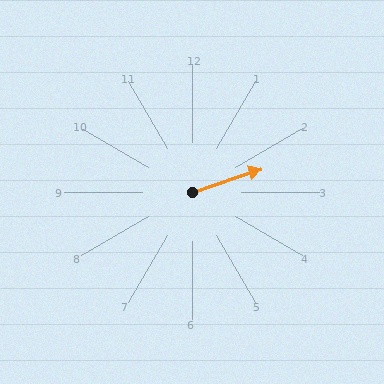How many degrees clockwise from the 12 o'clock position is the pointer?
Approximately 72 degrees.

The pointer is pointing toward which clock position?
Roughly 2 o'clock.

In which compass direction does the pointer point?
East.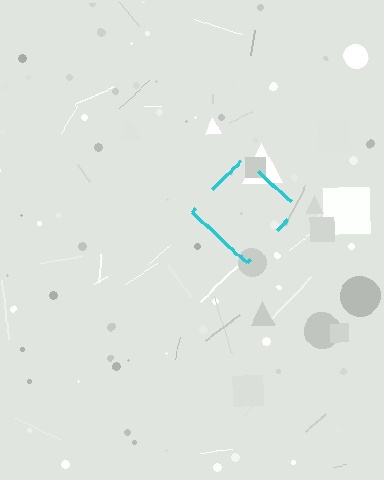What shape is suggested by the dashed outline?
The dashed outline suggests a diamond.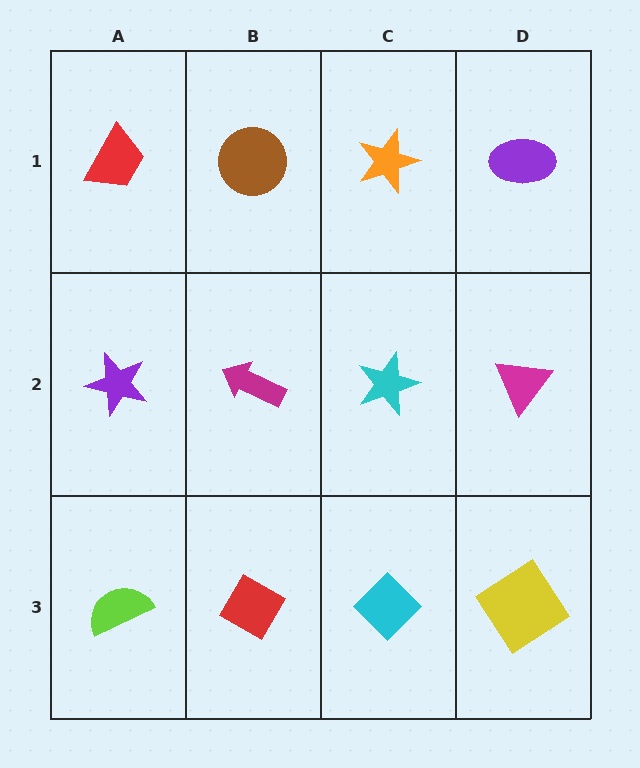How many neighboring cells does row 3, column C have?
3.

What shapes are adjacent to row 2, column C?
An orange star (row 1, column C), a cyan diamond (row 3, column C), a magenta arrow (row 2, column B), a magenta triangle (row 2, column D).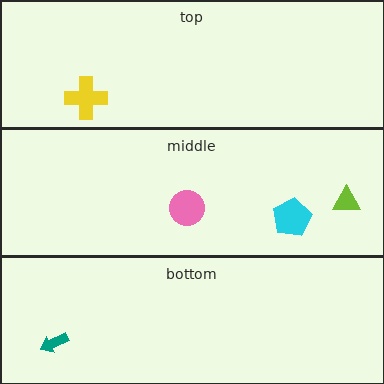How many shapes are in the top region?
1.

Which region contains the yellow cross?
The top region.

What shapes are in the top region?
The yellow cross.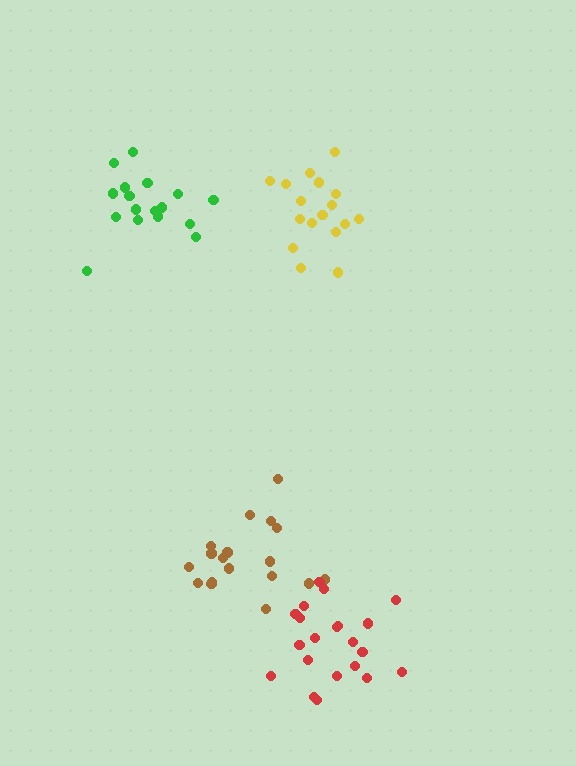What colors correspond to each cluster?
The clusters are colored: brown, yellow, green, red.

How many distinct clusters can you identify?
There are 4 distinct clusters.